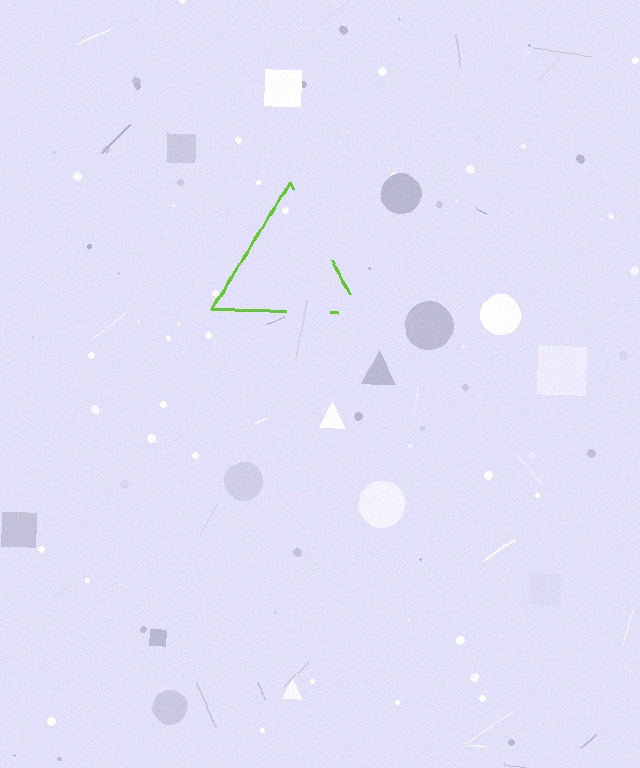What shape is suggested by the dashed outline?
The dashed outline suggests a triangle.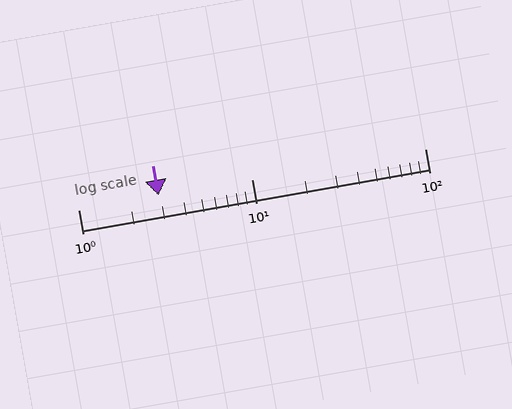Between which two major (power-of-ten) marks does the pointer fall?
The pointer is between 1 and 10.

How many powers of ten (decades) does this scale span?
The scale spans 2 decades, from 1 to 100.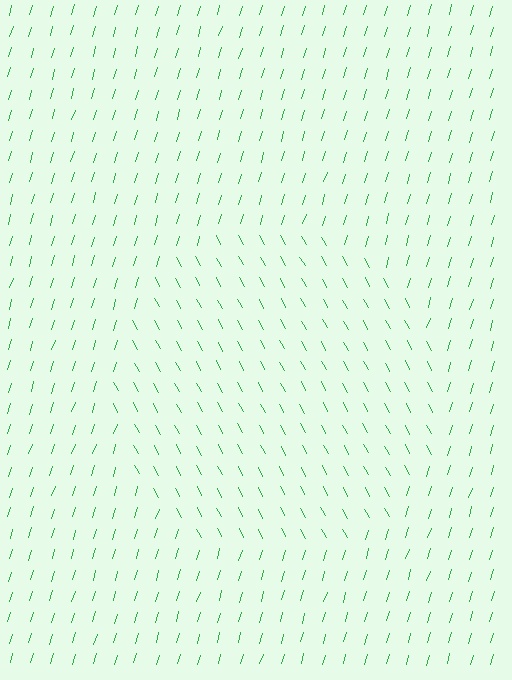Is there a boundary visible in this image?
Yes, there is a texture boundary formed by a change in line orientation.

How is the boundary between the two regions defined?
The boundary is defined purely by a change in line orientation (approximately 45 degrees difference). All lines are the same color and thickness.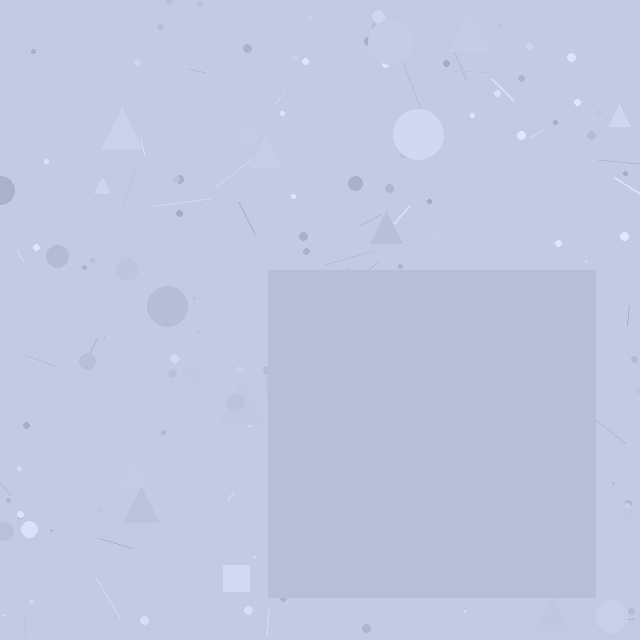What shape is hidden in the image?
A square is hidden in the image.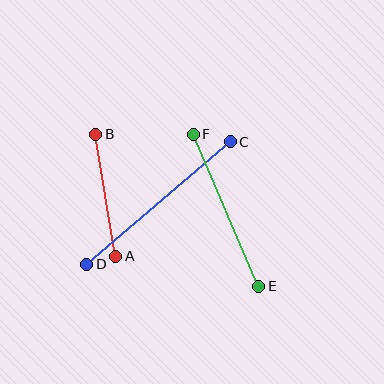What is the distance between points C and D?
The distance is approximately 189 pixels.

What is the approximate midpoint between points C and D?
The midpoint is at approximately (159, 203) pixels.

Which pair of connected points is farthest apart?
Points C and D are farthest apart.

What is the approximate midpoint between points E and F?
The midpoint is at approximately (226, 210) pixels.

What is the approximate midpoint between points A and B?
The midpoint is at approximately (106, 195) pixels.